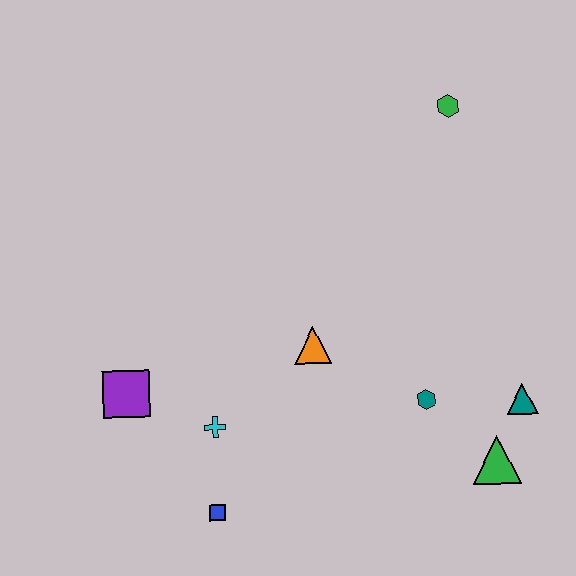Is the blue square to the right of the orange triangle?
No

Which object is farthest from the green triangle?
The purple square is farthest from the green triangle.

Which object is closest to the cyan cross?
The blue square is closest to the cyan cross.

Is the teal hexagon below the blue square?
No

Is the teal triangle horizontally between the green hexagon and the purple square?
No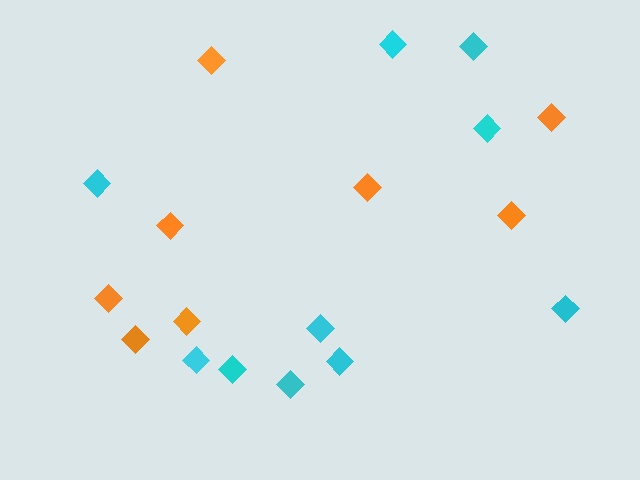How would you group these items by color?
There are 2 groups: one group of cyan diamonds (10) and one group of orange diamonds (8).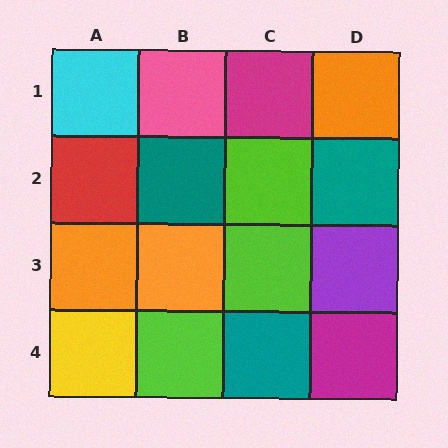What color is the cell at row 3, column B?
Orange.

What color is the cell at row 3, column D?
Purple.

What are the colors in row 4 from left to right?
Yellow, lime, teal, magenta.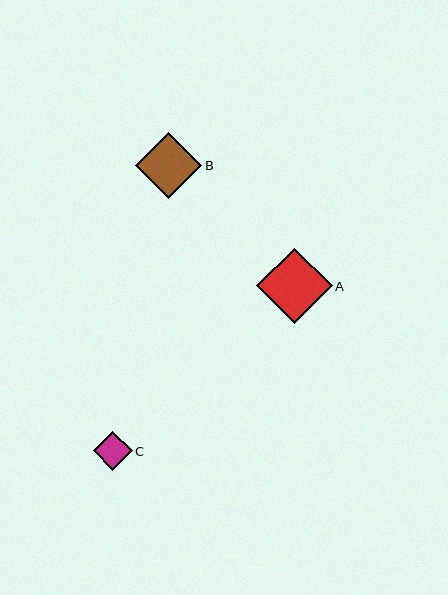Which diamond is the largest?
Diamond A is the largest with a size of approximately 76 pixels.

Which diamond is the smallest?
Diamond C is the smallest with a size of approximately 39 pixels.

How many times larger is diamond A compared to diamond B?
Diamond A is approximately 1.2 times the size of diamond B.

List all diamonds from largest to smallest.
From largest to smallest: A, B, C.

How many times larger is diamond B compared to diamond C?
Diamond B is approximately 1.7 times the size of diamond C.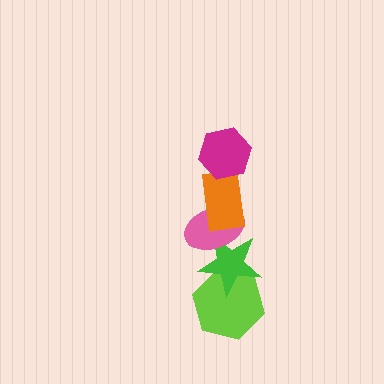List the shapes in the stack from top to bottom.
From top to bottom: the magenta hexagon, the orange rectangle, the pink ellipse, the green star, the lime hexagon.